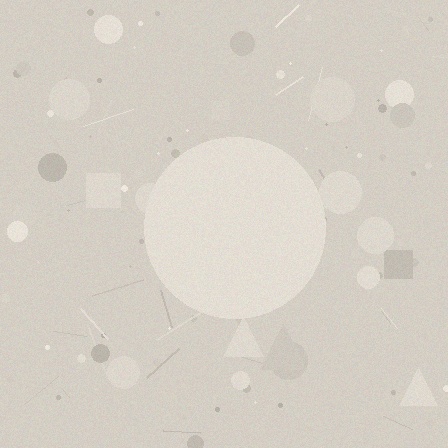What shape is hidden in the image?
A circle is hidden in the image.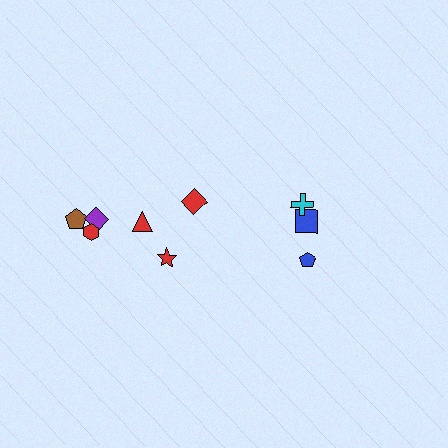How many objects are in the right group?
There are 3 objects.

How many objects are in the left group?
There are 6 objects.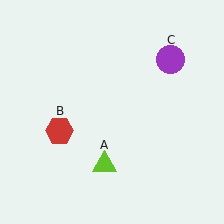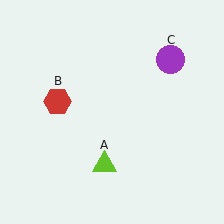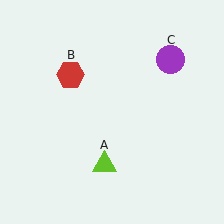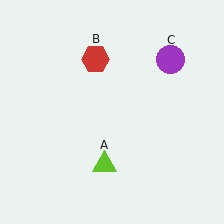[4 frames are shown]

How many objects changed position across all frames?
1 object changed position: red hexagon (object B).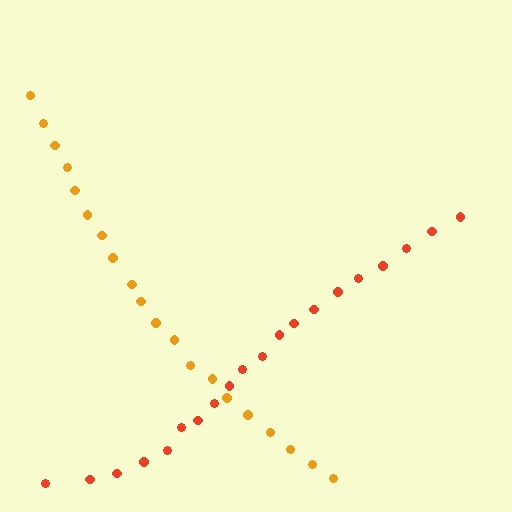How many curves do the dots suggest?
There are 2 distinct paths.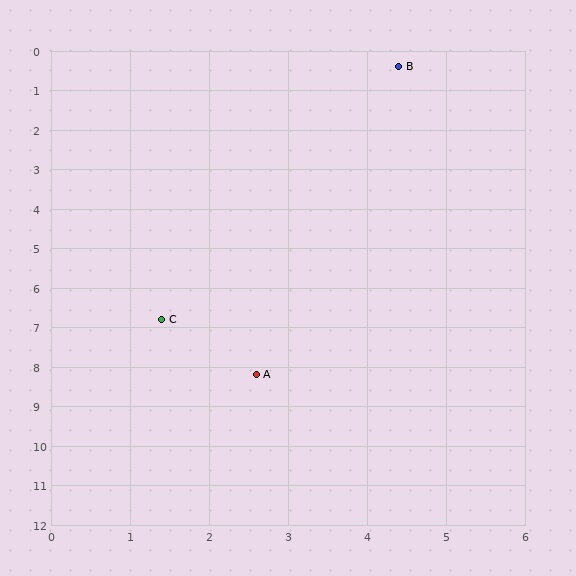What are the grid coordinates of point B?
Point B is at approximately (4.4, 0.4).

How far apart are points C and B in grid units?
Points C and B are about 7.1 grid units apart.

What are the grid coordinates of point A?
Point A is at approximately (2.6, 8.2).